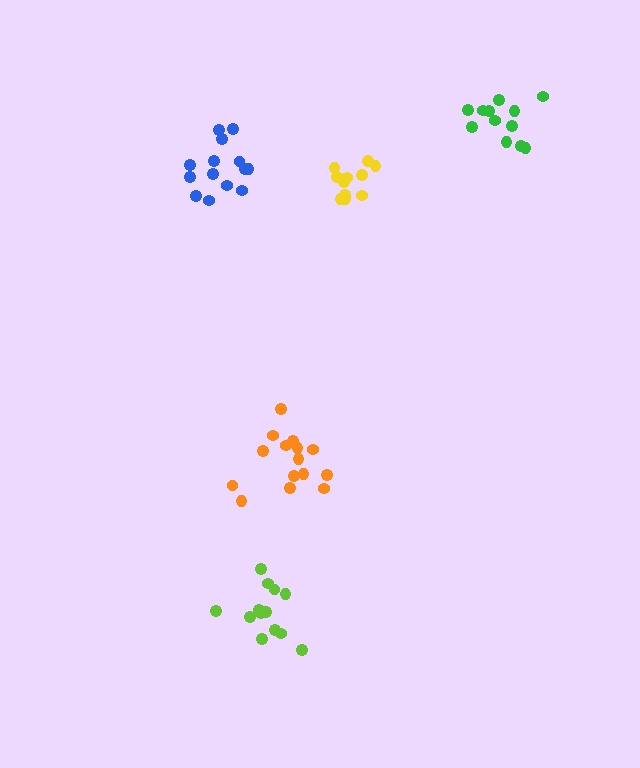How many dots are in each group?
Group 1: 13 dots, Group 2: 15 dots, Group 3: 12 dots, Group 4: 11 dots, Group 5: 14 dots (65 total).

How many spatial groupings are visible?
There are 5 spatial groupings.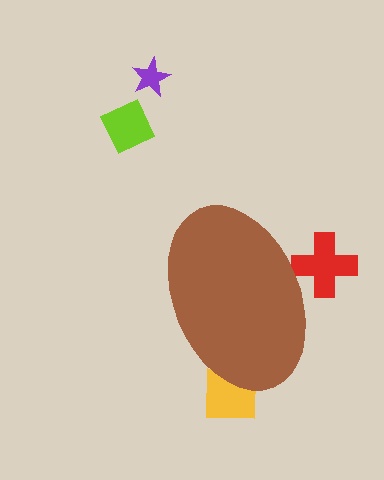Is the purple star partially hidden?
No, the purple star is fully visible.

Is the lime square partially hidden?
No, the lime square is fully visible.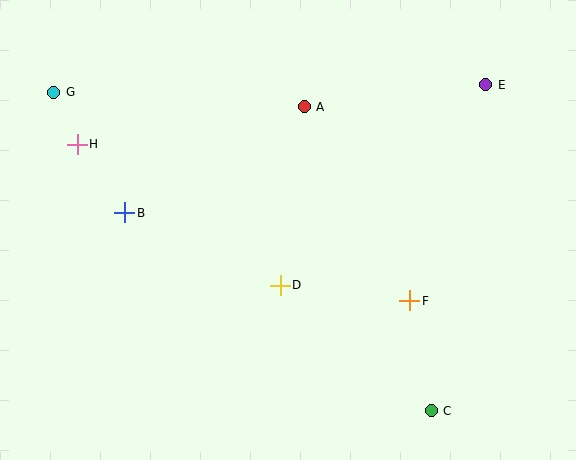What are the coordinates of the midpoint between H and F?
The midpoint between H and F is at (244, 223).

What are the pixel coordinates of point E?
Point E is at (486, 85).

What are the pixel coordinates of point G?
Point G is at (54, 92).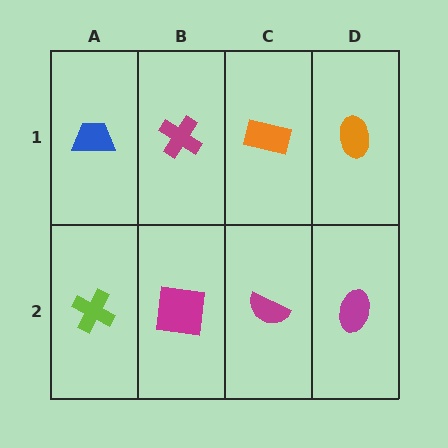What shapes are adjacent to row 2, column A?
A blue trapezoid (row 1, column A), a magenta square (row 2, column B).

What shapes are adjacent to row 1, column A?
A lime cross (row 2, column A), a magenta cross (row 1, column B).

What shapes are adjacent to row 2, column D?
An orange ellipse (row 1, column D), a magenta semicircle (row 2, column C).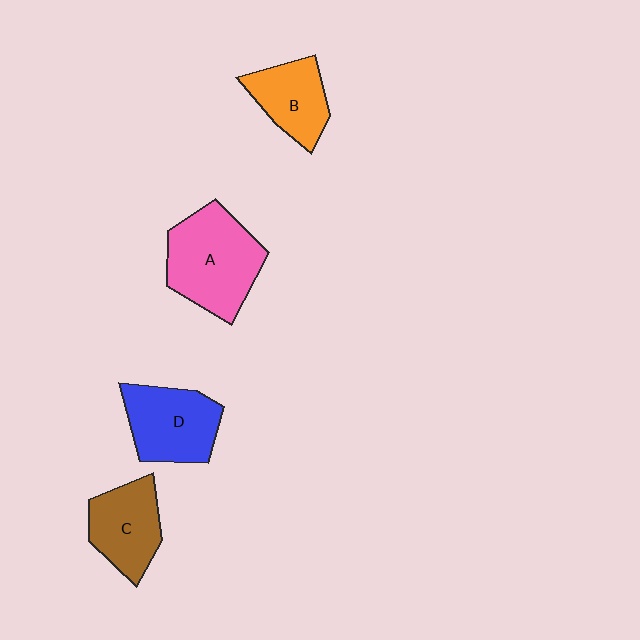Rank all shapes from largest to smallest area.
From largest to smallest: A (pink), D (blue), C (brown), B (orange).